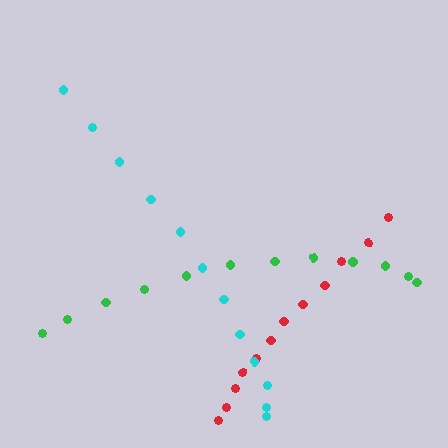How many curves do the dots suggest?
There are 3 distinct paths.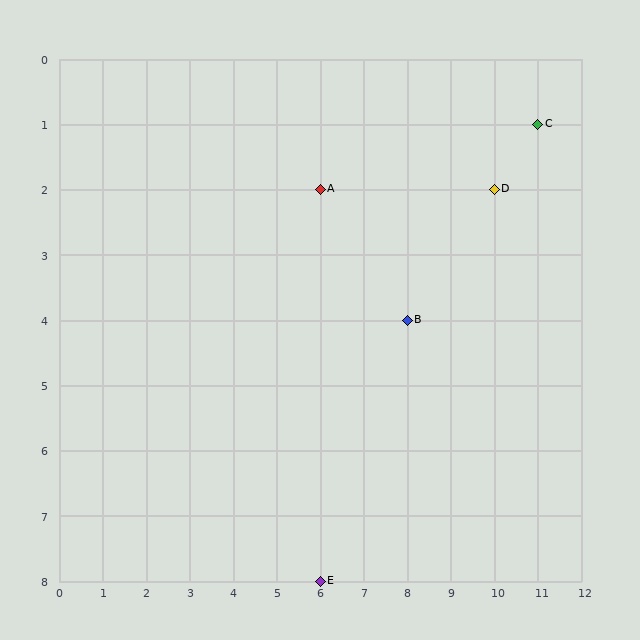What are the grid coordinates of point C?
Point C is at grid coordinates (11, 1).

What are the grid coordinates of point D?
Point D is at grid coordinates (10, 2).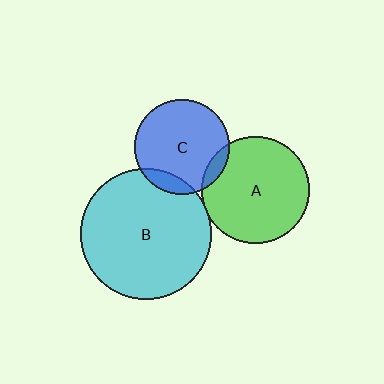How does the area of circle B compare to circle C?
Approximately 1.9 times.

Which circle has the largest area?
Circle B (cyan).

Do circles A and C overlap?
Yes.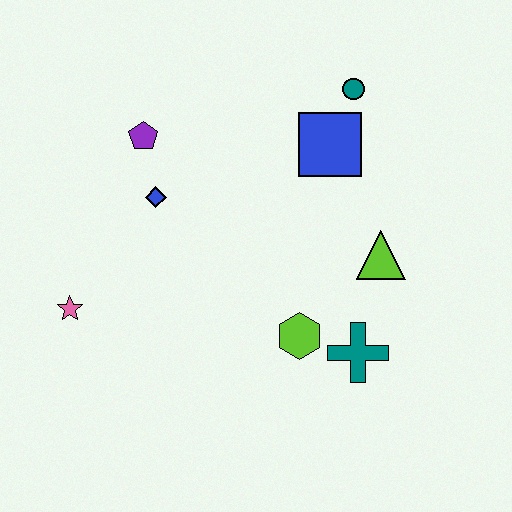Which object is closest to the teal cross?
The lime hexagon is closest to the teal cross.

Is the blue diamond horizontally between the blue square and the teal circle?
No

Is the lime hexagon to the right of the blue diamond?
Yes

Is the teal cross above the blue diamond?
No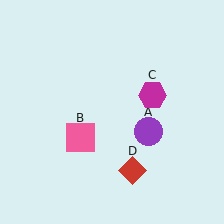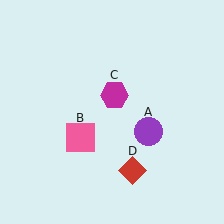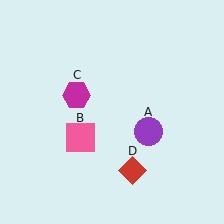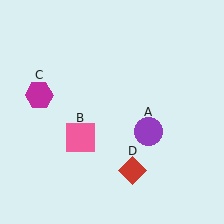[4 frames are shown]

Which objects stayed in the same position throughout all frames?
Purple circle (object A) and pink square (object B) and red diamond (object D) remained stationary.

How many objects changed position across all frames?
1 object changed position: magenta hexagon (object C).